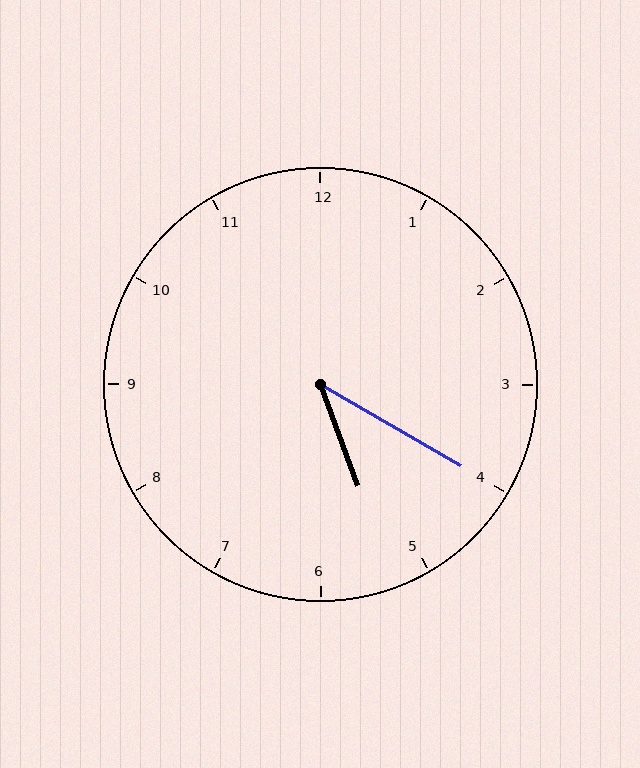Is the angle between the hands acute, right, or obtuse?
It is acute.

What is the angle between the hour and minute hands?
Approximately 40 degrees.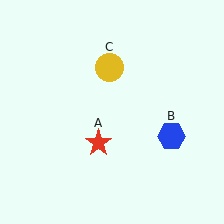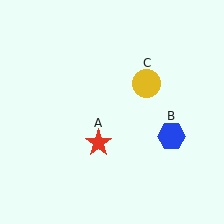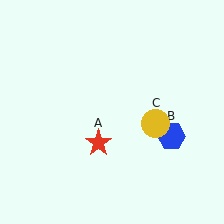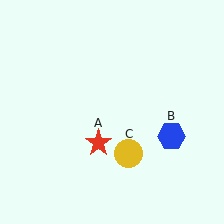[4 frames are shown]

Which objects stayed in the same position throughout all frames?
Red star (object A) and blue hexagon (object B) remained stationary.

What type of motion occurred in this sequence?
The yellow circle (object C) rotated clockwise around the center of the scene.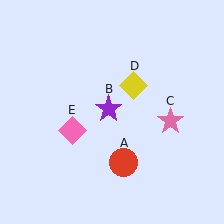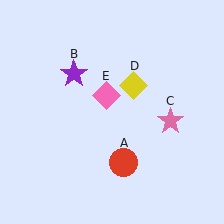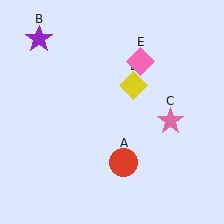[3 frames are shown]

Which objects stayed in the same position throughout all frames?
Red circle (object A) and pink star (object C) and yellow diamond (object D) remained stationary.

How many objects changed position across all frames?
2 objects changed position: purple star (object B), pink diamond (object E).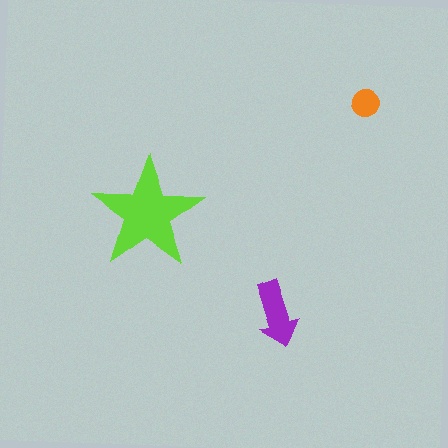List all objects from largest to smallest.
The lime star, the purple arrow, the orange circle.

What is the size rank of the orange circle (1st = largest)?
3rd.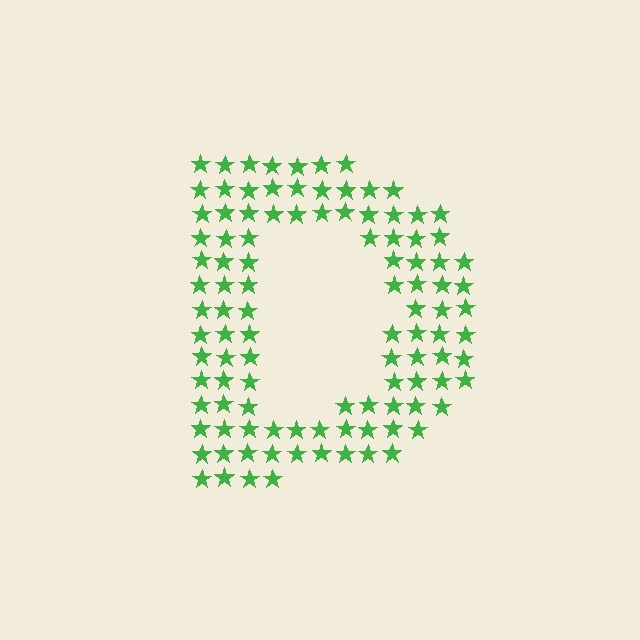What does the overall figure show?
The overall figure shows the letter D.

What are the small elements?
The small elements are stars.